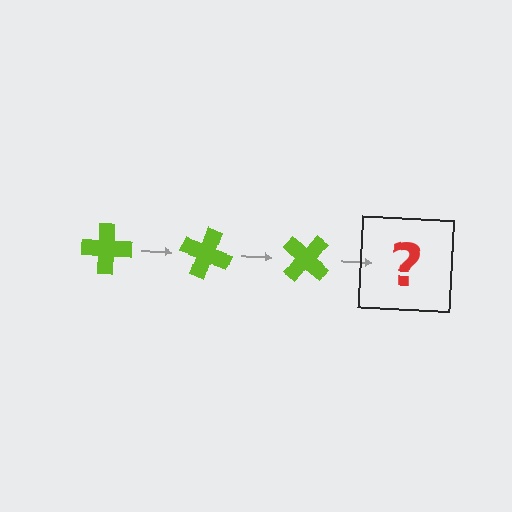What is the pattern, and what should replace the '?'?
The pattern is that the cross rotates 20 degrees each step. The '?' should be a lime cross rotated 60 degrees.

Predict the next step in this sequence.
The next step is a lime cross rotated 60 degrees.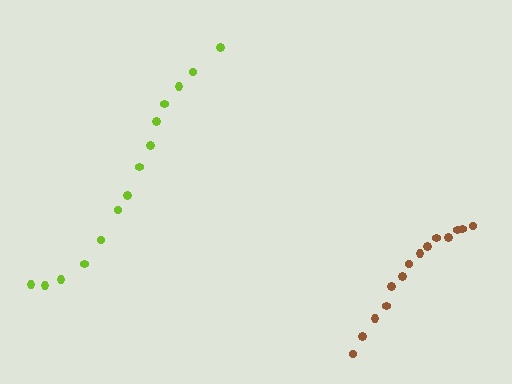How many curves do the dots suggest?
There are 2 distinct paths.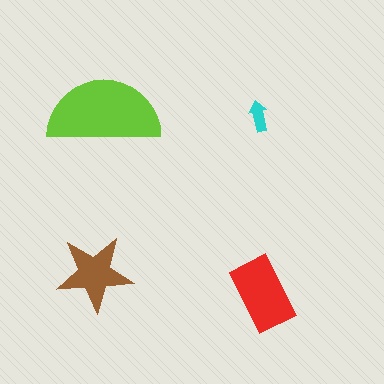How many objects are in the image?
There are 4 objects in the image.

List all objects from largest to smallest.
The lime semicircle, the red rectangle, the brown star, the cyan arrow.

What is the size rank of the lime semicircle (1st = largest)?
1st.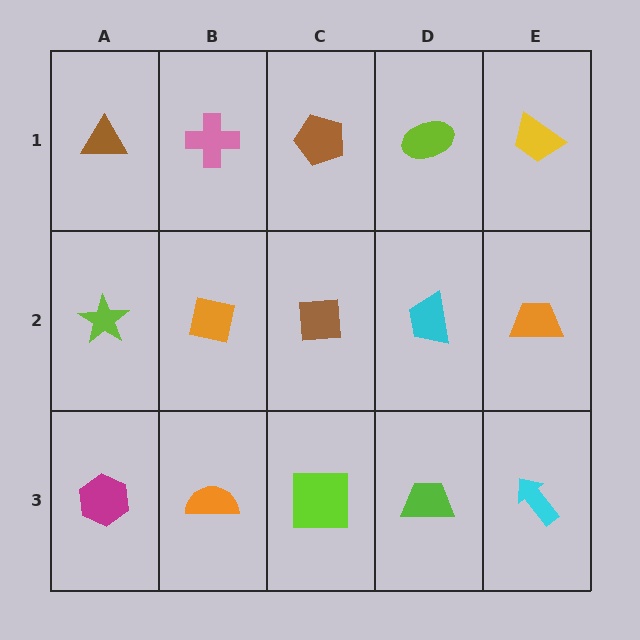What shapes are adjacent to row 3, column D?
A cyan trapezoid (row 2, column D), a lime square (row 3, column C), a cyan arrow (row 3, column E).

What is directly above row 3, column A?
A lime star.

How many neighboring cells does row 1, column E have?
2.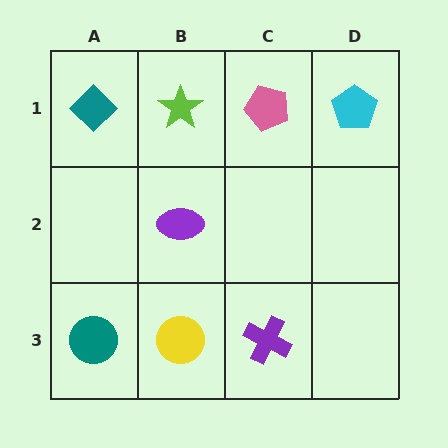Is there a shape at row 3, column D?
No, that cell is empty.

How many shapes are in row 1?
4 shapes.